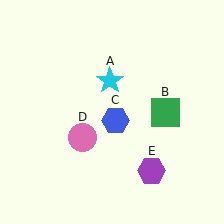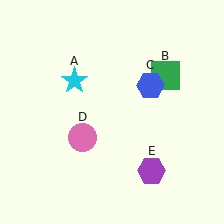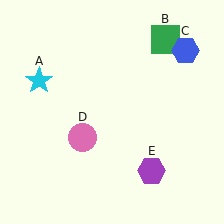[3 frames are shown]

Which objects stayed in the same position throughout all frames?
Pink circle (object D) and purple hexagon (object E) remained stationary.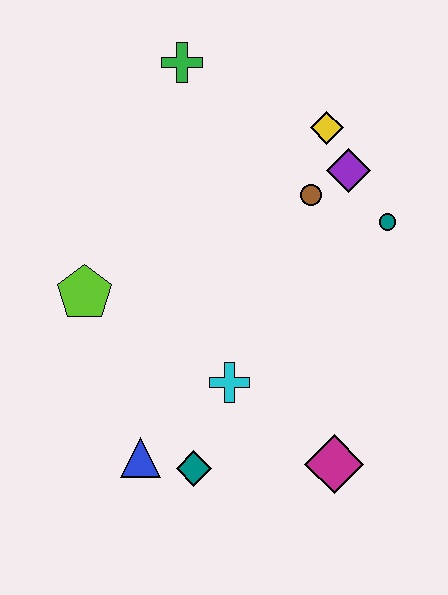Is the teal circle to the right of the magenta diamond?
Yes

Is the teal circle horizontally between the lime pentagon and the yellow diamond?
No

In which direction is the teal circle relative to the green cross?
The teal circle is to the right of the green cross.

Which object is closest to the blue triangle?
The teal diamond is closest to the blue triangle.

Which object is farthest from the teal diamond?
The green cross is farthest from the teal diamond.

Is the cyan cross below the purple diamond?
Yes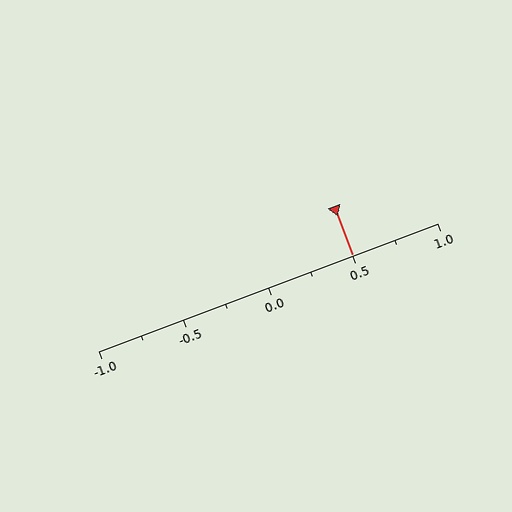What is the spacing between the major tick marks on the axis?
The major ticks are spaced 0.5 apart.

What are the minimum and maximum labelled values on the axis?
The axis runs from -1.0 to 1.0.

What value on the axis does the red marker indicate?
The marker indicates approximately 0.5.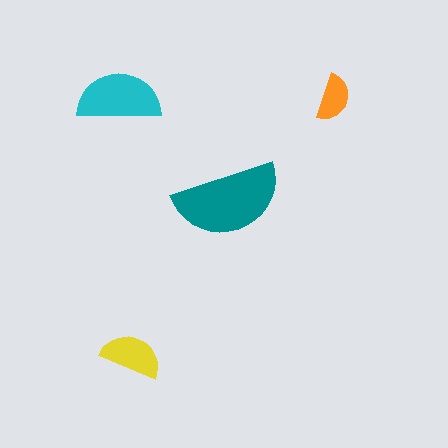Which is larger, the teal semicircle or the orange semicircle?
The teal one.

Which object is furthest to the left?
The cyan semicircle is leftmost.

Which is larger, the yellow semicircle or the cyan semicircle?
The cyan one.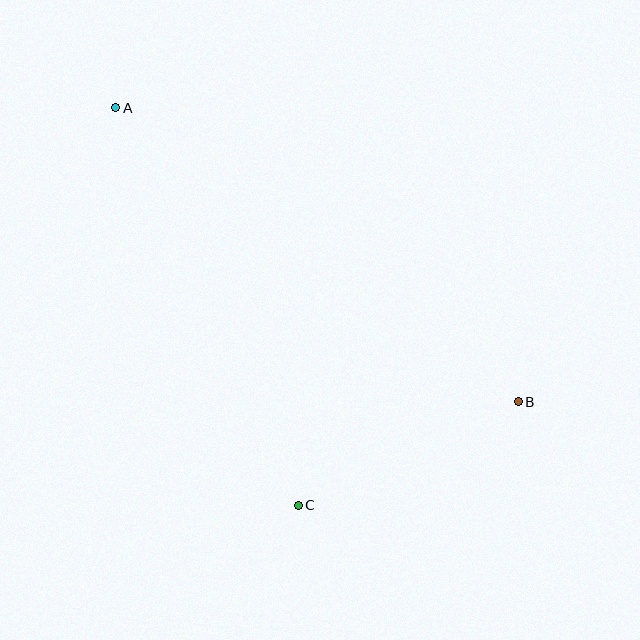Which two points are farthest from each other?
Points A and B are farthest from each other.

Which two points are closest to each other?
Points B and C are closest to each other.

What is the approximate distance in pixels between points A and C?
The distance between A and C is approximately 437 pixels.